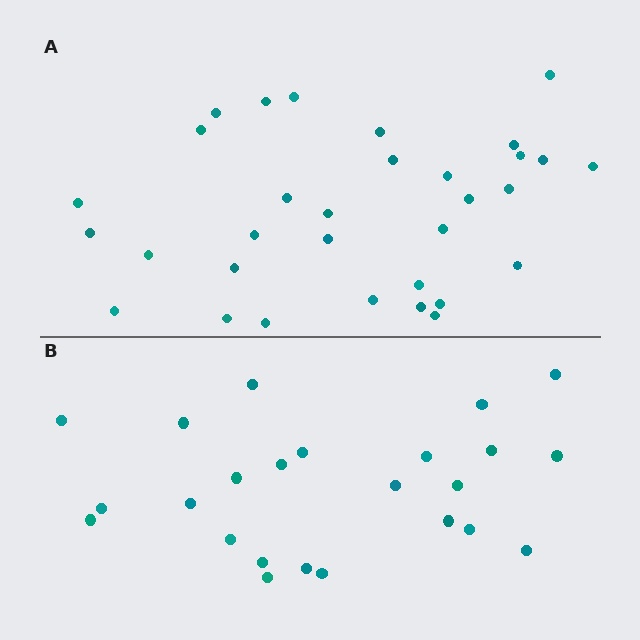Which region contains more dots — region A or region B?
Region A (the top region) has more dots.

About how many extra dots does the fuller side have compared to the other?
Region A has roughly 8 or so more dots than region B.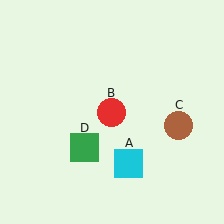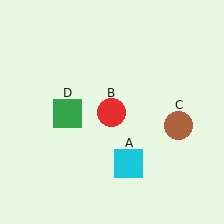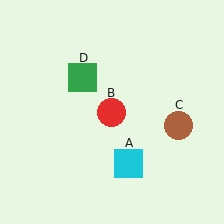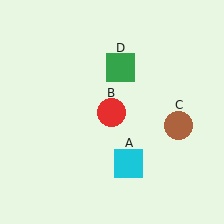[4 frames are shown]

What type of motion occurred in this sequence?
The green square (object D) rotated clockwise around the center of the scene.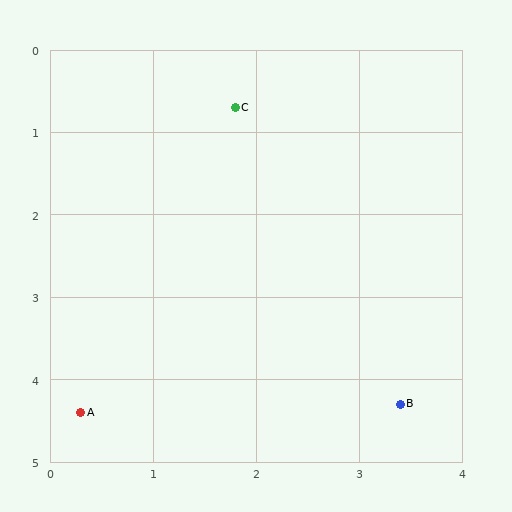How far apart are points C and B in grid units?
Points C and B are about 3.9 grid units apart.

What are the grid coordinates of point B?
Point B is at approximately (3.4, 4.3).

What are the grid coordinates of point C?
Point C is at approximately (1.8, 0.7).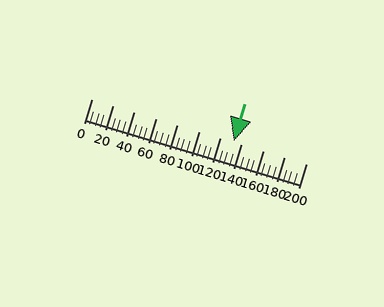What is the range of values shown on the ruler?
The ruler shows values from 0 to 200.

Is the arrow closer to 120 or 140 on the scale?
The arrow is closer to 140.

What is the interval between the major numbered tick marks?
The major tick marks are spaced 20 units apart.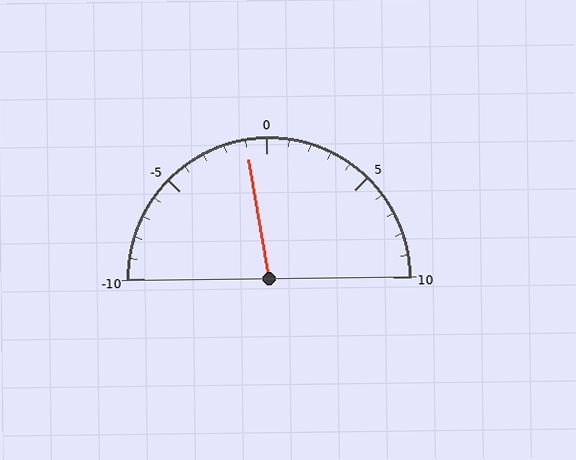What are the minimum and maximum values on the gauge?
The gauge ranges from -10 to 10.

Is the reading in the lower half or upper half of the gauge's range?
The reading is in the lower half of the range (-10 to 10).